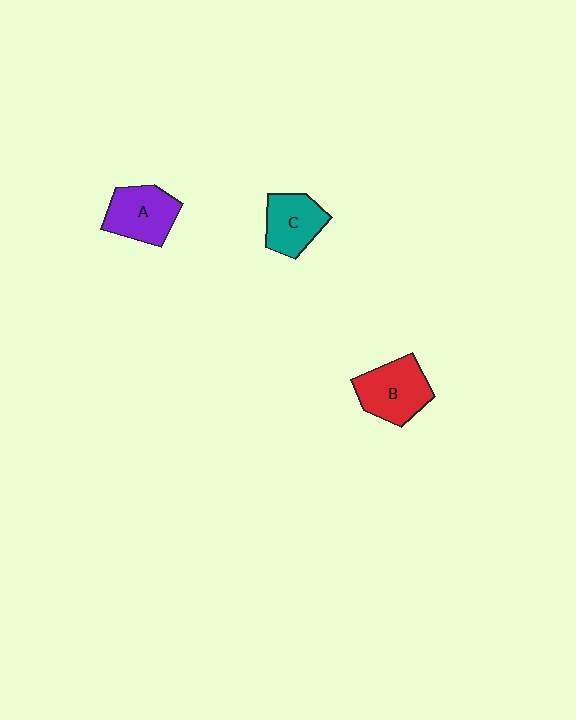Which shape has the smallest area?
Shape C (teal).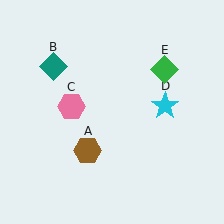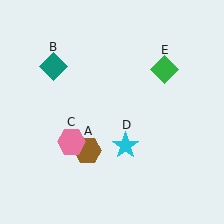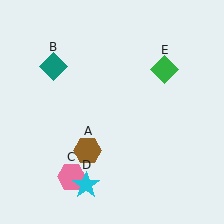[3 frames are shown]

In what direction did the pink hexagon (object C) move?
The pink hexagon (object C) moved down.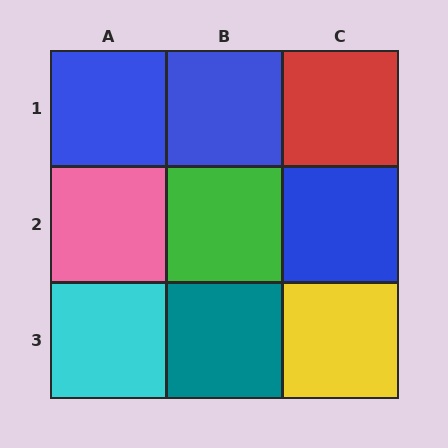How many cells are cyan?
1 cell is cyan.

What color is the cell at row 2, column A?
Pink.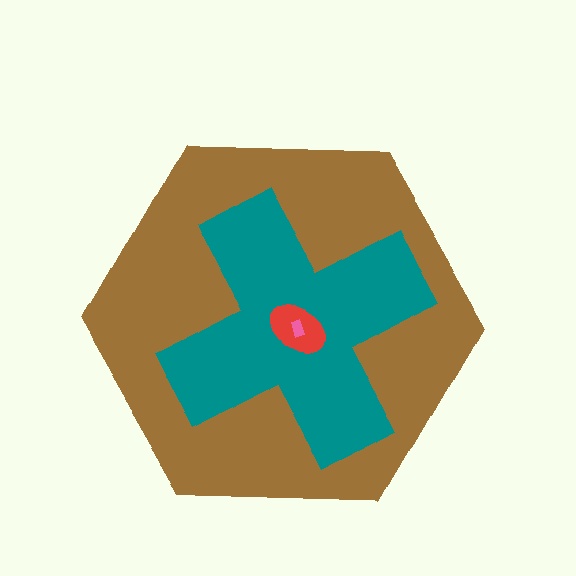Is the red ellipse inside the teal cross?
Yes.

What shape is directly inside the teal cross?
The red ellipse.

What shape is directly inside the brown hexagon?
The teal cross.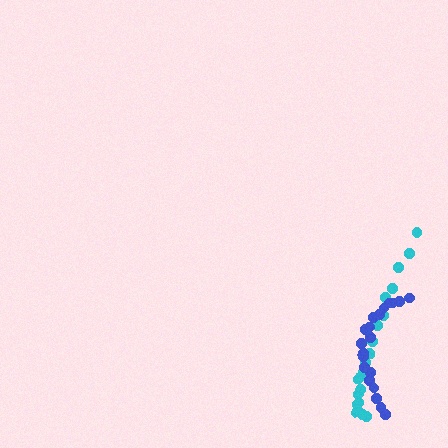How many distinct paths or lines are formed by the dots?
There are 2 distinct paths.